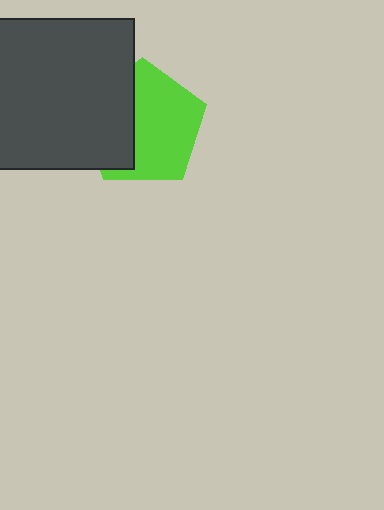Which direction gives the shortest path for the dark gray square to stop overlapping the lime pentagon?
Moving left gives the shortest separation.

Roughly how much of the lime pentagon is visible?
About half of it is visible (roughly 61%).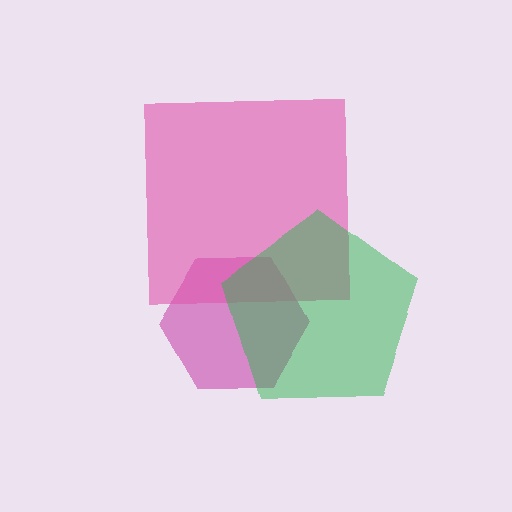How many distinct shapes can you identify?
There are 3 distinct shapes: a magenta hexagon, a pink square, a green pentagon.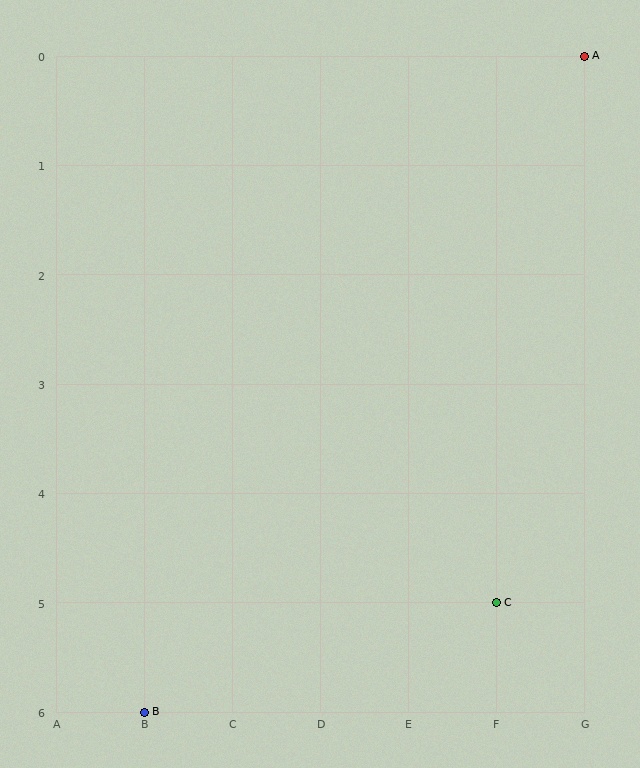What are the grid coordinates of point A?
Point A is at grid coordinates (G, 0).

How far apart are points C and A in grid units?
Points C and A are 1 column and 5 rows apart (about 5.1 grid units diagonally).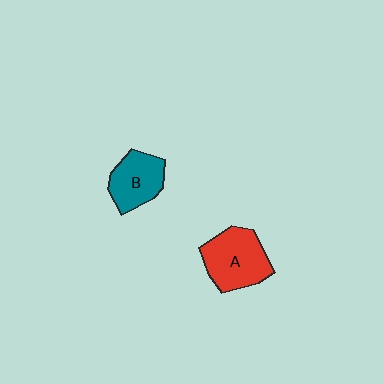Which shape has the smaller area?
Shape B (teal).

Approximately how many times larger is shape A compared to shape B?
Approximately 1.3 times.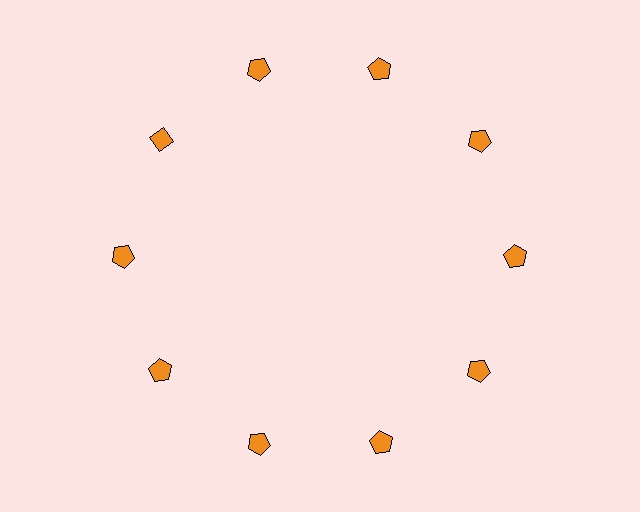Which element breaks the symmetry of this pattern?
The orange diamond at roughly the 10 o'clock position breaks the symmetry. All other shapes are orange pentagons.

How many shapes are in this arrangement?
There are 10 shapes arranged in a ring pattern.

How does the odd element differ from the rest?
It has a different shape: diamond instead of pentagon.